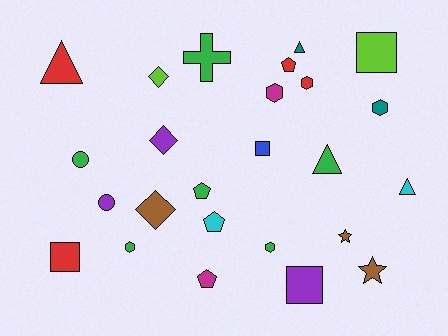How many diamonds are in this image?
There are 3 diamonds.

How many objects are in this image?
There are 25 objects.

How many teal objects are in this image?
There are 2 teal objects.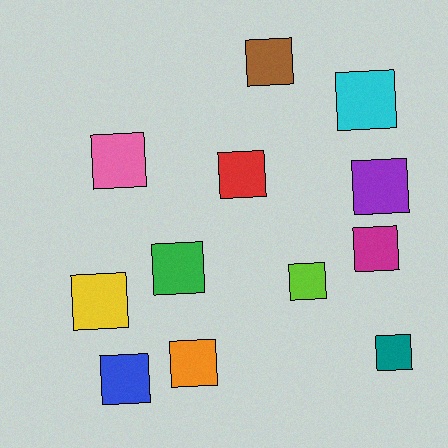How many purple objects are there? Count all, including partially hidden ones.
There is 1 purple object.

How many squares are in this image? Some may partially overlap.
There are 12 squares.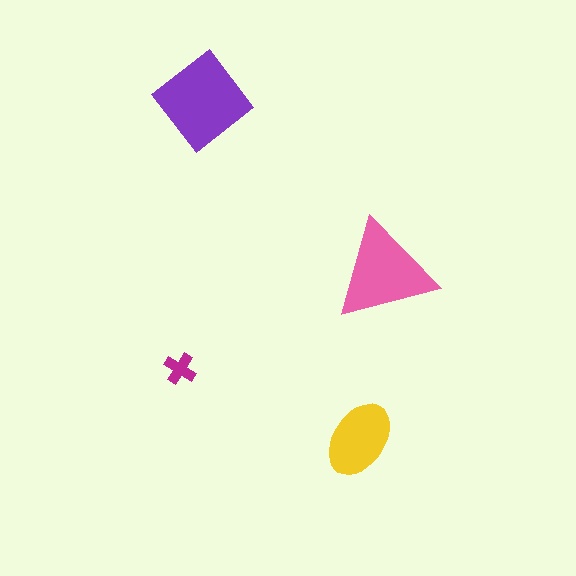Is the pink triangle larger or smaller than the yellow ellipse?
Larger.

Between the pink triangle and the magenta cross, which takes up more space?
The pink triangle.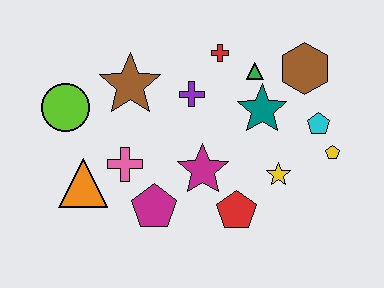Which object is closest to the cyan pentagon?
The yellow pentagon is closest to the cyan pentagon.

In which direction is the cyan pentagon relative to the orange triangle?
The cyan pentagon is to the right of the orange triangle.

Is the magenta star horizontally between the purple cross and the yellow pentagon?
Yes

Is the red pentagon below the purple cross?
Yes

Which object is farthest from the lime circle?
The yellow pentagon is farthest from the lime circle.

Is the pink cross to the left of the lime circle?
No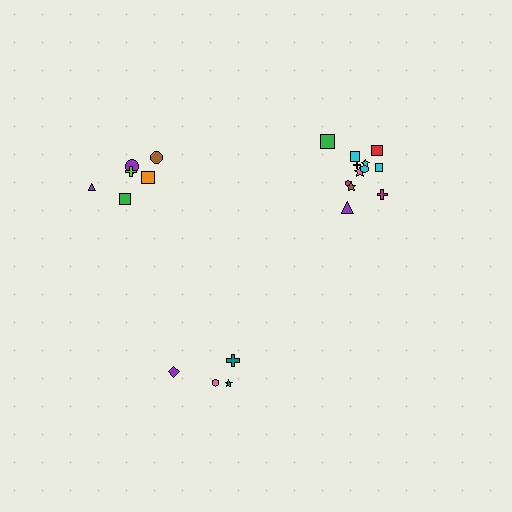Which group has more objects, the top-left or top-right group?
The top-right group.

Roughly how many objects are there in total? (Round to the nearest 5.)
Roughly 20 objects in total.